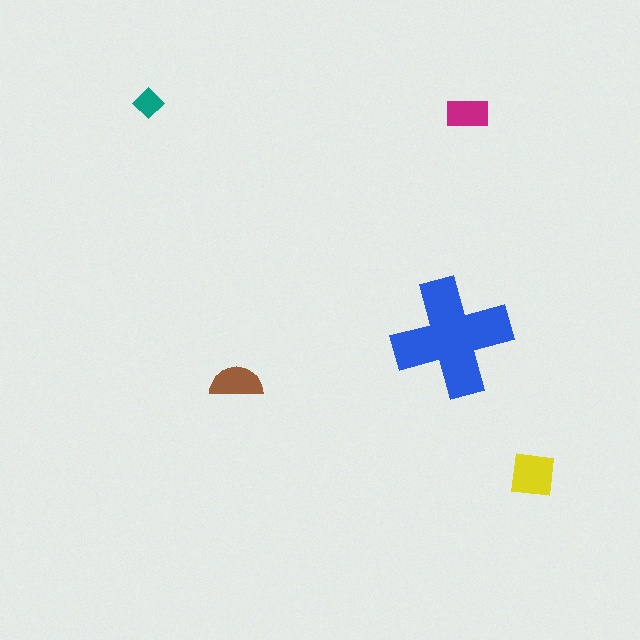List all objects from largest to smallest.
The blue cross, the yellow square, the brown semicircle, the magenta rectangle, the teal diamond.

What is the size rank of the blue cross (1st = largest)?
1st.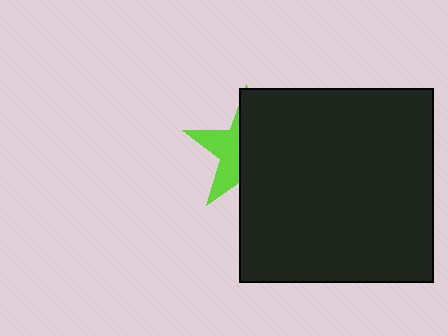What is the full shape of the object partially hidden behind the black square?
The partially hidden object is a lime star.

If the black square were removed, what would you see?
You would see the complete lime star.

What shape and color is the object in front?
The object in front is a black square.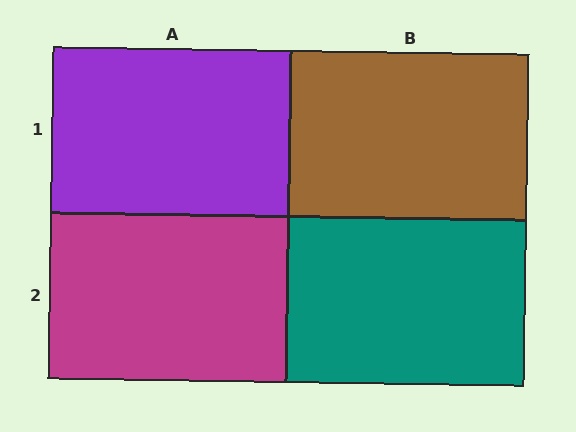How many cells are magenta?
1 cell is magenta.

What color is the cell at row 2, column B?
Teal.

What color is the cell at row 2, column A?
Magenta.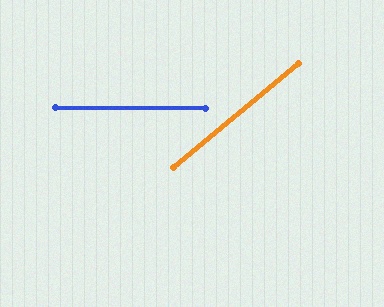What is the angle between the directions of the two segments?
Approximately 40 degrees.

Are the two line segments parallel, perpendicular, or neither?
Neither parallel nor perpendicular — they differ by about 40°.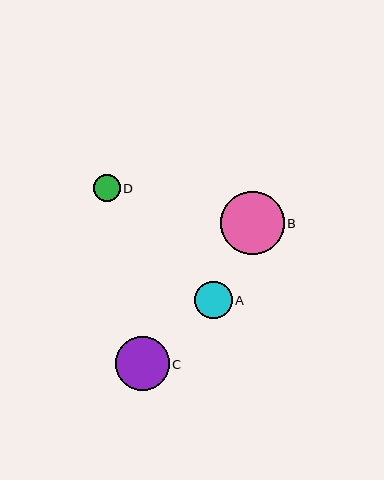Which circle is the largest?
Circle B is the largest with a size of approximately 64 pixels.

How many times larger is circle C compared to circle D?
Circle C is approximately 2.0 times the size of circle D.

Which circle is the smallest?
Circle D is the smallest with a size of approximately 27 pixels.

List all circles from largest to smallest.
From largest to smallest: B, C, A, D.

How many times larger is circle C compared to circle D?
Circle C is approximately 2.0 times the size of circle D.